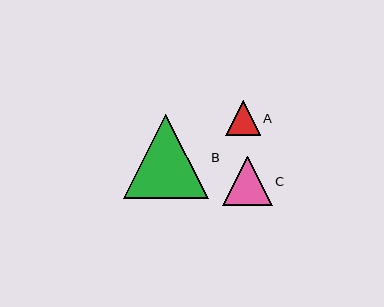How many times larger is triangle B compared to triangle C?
Triangle B is approximately 1.7 times the size of triangle C.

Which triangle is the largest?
Triangle B is the largest with a size of approximately 84 pixels.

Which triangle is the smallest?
Triangle A is the smallest with a size of approximately 35 pixels.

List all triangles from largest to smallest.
From largest to smallest: B, C, A.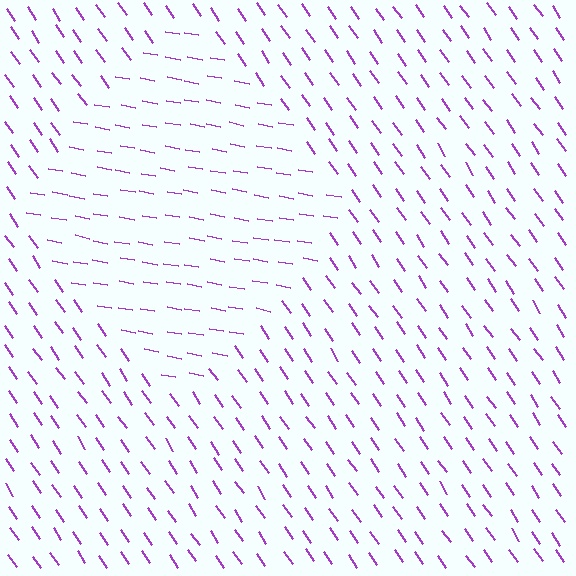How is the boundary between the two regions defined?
The boundary is defined purely by a change in line orientation (approximately 45 degrees difference). All lines are the same color and thickness.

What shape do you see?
I see a diamond.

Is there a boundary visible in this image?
Yes, there is a texture boundary formed by a change in line orientation.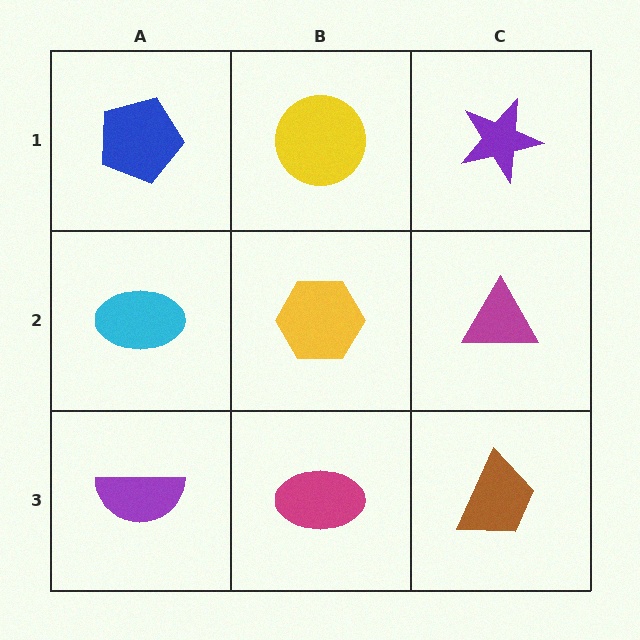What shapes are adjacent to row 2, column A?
A blue pentagon (row 1, column A), a purple semicircle (row 3, column A), a yellow hexagon (row 2, column B).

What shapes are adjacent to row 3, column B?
A yellow hexagon (row 2, column B), a purple semicircle (row 3, column A), a brown trapezoid (row 3, column C).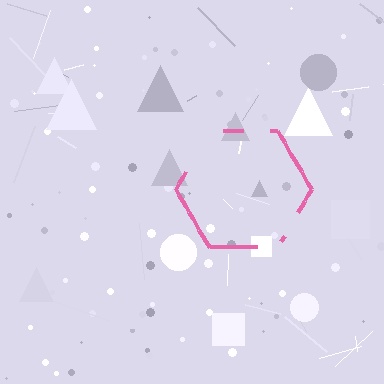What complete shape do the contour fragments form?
The contour fragments form a hexagon.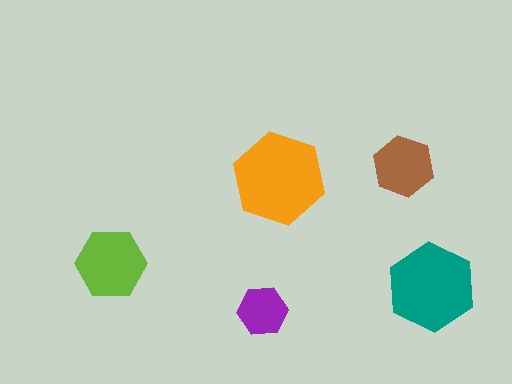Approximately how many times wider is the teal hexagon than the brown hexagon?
About 1.5 times wider.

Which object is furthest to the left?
The lime hexagon is leftmost.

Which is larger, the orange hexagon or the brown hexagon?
The orange one.